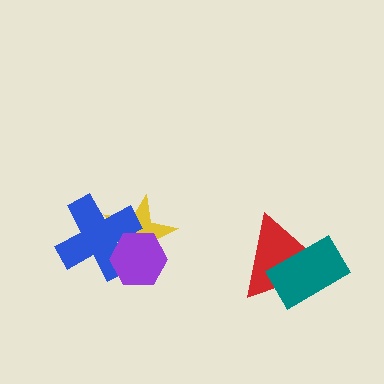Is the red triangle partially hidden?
Yes, it is partially covered by another shape.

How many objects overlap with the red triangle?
1 object overlaps with the red triangle.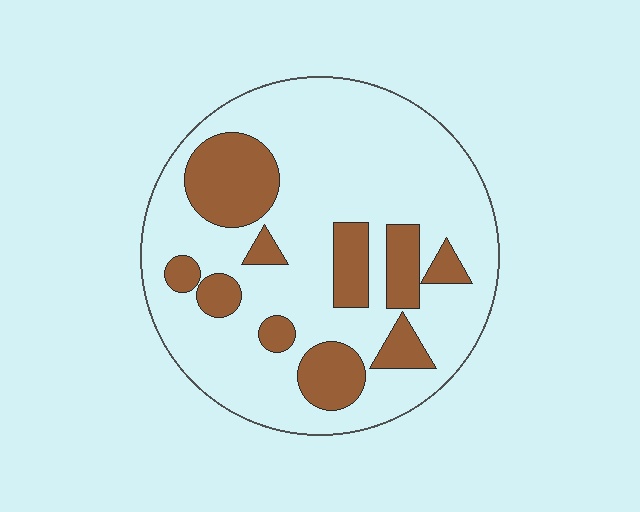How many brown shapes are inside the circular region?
10.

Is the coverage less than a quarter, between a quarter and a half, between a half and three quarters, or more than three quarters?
Less than a quarter.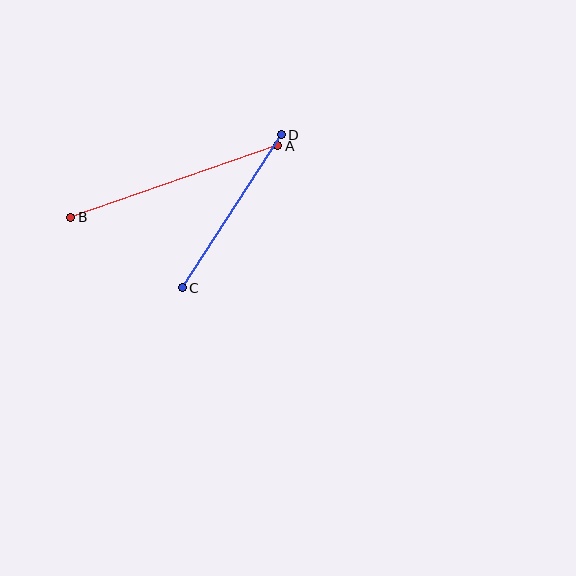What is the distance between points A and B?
The distance is approximately 219 pixels.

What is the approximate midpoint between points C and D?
The midpoint is at approximately (232, 211) pixels.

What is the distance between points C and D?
The distance is approximately 183 pixels.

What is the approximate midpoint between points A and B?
The midpoint is at approximately (174, 182) pixels.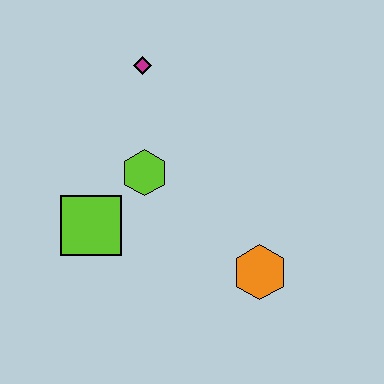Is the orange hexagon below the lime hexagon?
Yes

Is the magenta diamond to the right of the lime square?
Yes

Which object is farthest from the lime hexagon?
The orange hexagon is farthest from the lime hexagon.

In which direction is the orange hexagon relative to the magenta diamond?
The orange hexagon is below the magenta diamond.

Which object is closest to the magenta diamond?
The lime hexagon is closest to the magenta diamond.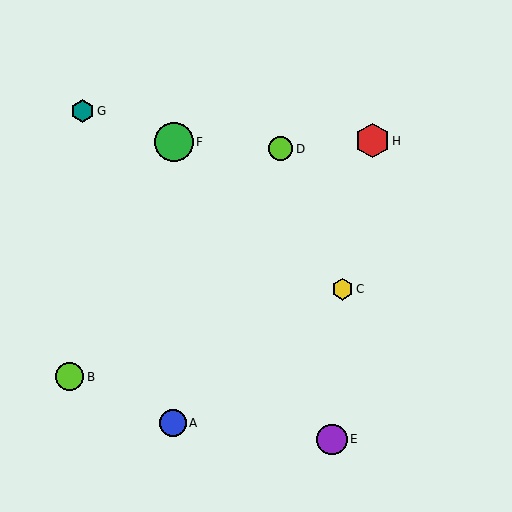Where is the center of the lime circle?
The center of the lime circle is at (70, 377).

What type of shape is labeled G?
Shape G is a teal hexagon.